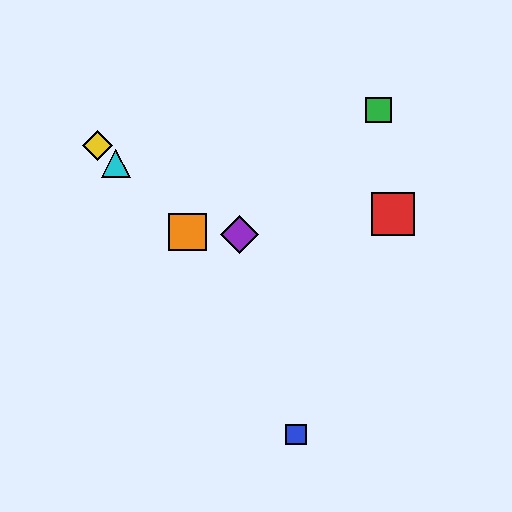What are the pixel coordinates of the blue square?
The blue square is at (296, 435).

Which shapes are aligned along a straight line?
The yellow diamond, the orange square, the cyan triangle are aligned along a straight line.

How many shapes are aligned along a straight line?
3 shapes (the yellow diamond, the orange square, the cyan triangle) are aligned along a straight line.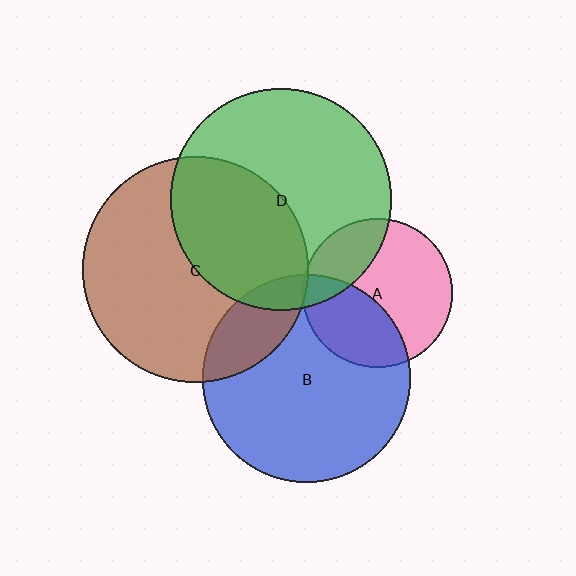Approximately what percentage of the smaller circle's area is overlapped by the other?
Approximately 25%.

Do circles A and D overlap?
Yes.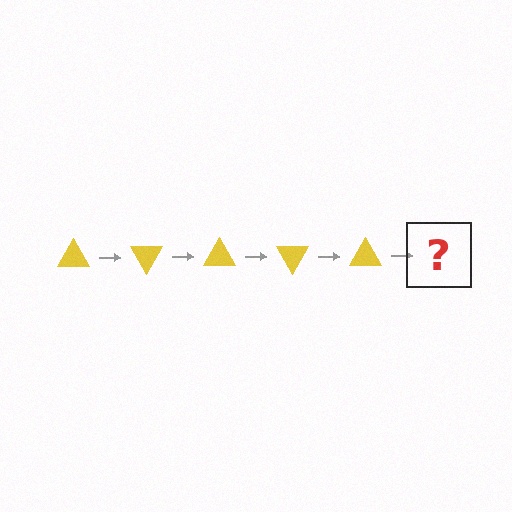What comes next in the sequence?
The next element should be a yellow triangle rotated 300 degrees.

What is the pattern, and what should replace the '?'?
The pattern is that the triangle rotates 60 degrees each step. The '?' should be a yellow triangle rotated 300 degrees.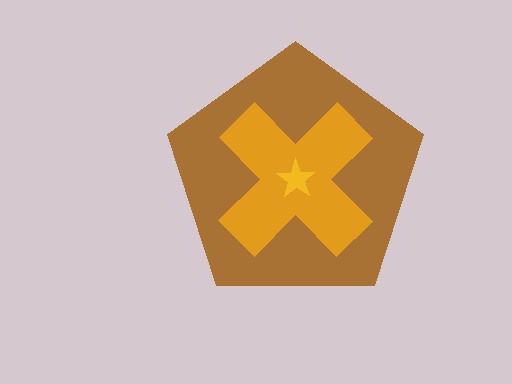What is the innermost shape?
The yellow star.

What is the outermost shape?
The brown pentagon.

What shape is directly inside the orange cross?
The yellow star.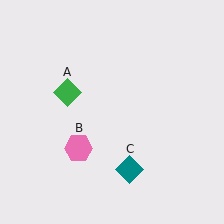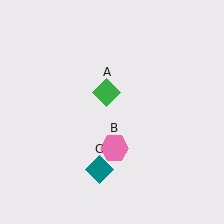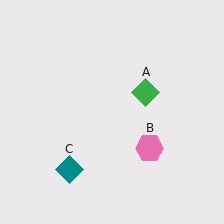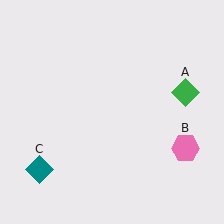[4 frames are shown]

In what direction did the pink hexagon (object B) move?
The pink hexagon (object B) moved right.